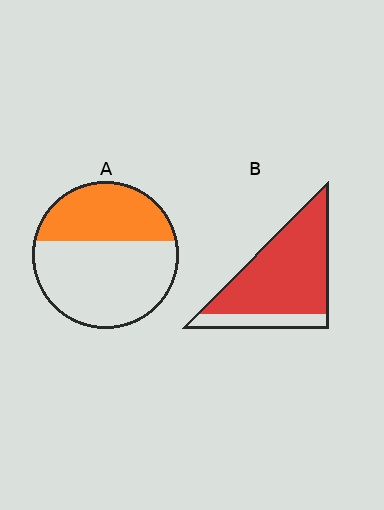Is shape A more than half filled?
No.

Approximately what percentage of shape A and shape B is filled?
A is approximately 40% and B is approximately 80%.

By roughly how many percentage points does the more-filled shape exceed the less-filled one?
By roughly 45 percentage points (B over A).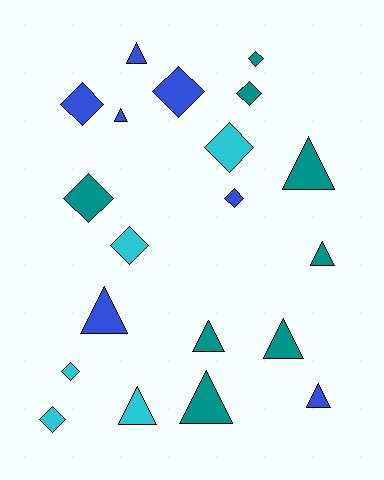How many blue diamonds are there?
There are 3 blue diamonds.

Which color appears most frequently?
Teal, with 8 objects.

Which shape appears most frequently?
Diamond, with 10 objects.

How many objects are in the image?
There are 20 objects.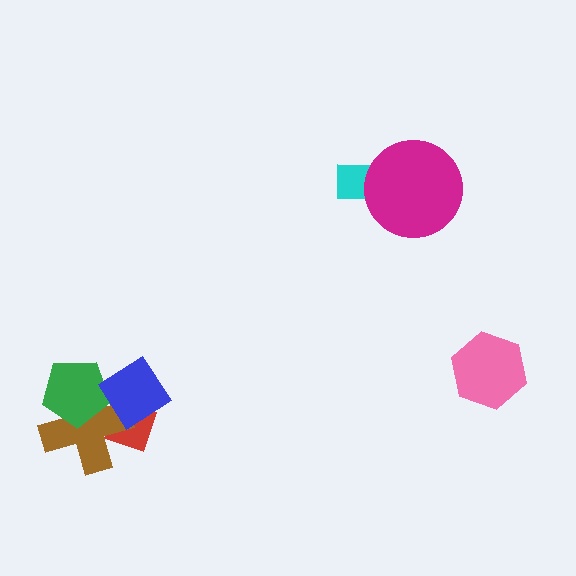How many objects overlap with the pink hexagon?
0 objects overlap with the pink hexagon.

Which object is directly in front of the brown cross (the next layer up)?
The green pentagon is directly in front of the brown cross.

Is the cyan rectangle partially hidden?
Yes, it is partially covered by another shape.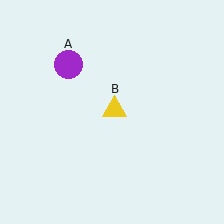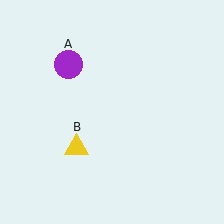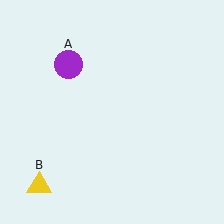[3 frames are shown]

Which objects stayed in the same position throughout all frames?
Purple circle (object A) remained stationary.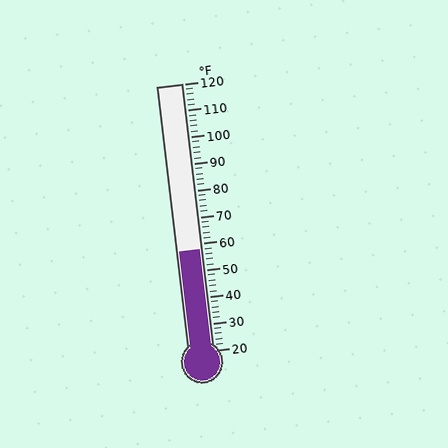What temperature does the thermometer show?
The thermometer shows approximately 58°F.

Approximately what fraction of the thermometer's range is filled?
The thermometer is filled to approximately 40% of its range.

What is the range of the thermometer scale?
The thermometer scale ranges from 20°F to 120°F.